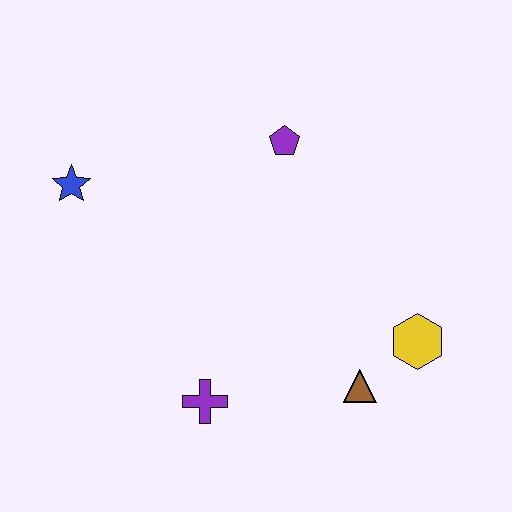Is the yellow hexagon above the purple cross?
Yes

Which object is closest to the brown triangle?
The yellow hexagon is closest to the brown triangle.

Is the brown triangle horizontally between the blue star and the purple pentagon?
No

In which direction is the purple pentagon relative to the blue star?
The purple pentagon is to the right of the blue star.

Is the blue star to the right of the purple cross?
No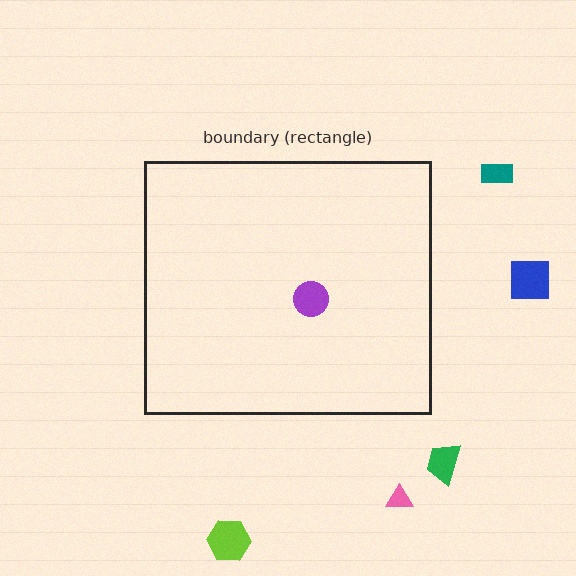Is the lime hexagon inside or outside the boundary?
Outside.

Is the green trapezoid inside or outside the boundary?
Outside.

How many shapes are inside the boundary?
1 inside, 5 outside.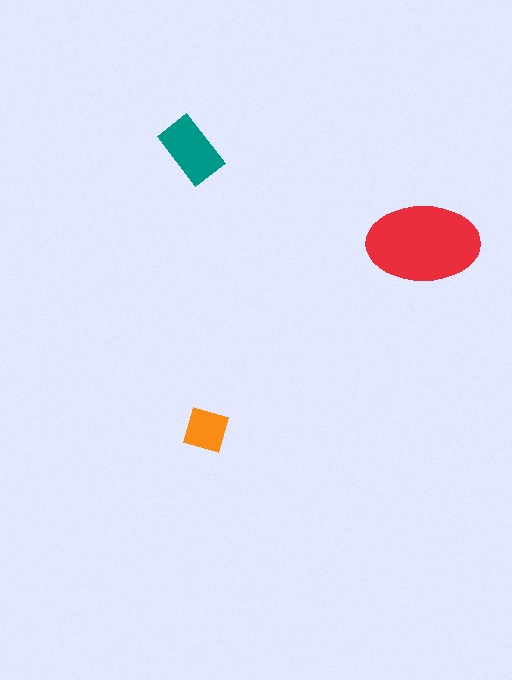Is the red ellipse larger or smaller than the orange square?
Larger.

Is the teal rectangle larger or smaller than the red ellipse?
Smaller.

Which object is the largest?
The red ellipse.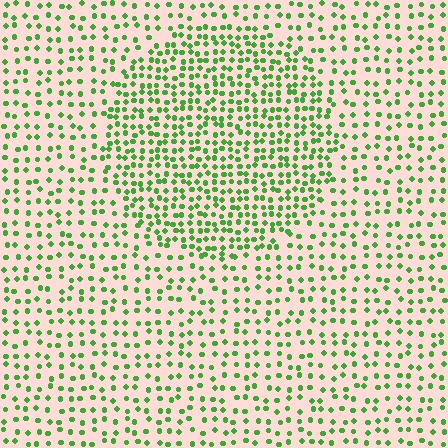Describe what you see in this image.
The image contains small green elements arranged at two different densities. A circle-shaped region is visible where the elements are more densely packed than the surrounding area.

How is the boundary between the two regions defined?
The boundary is defined by a change in element density (approximately 1.8x ratio). All elements are the same color, size, and shape.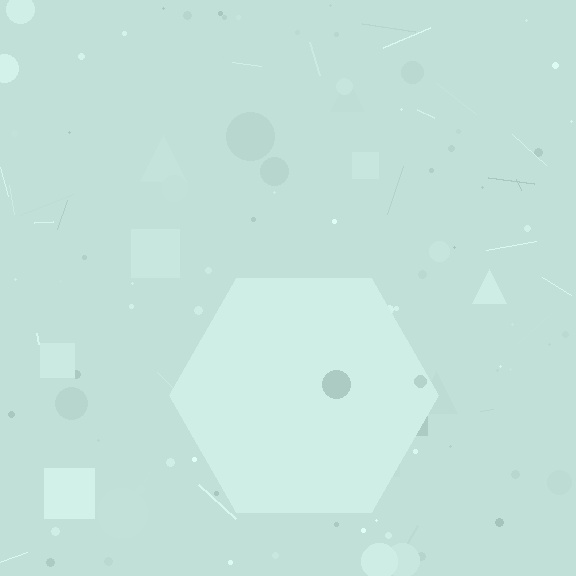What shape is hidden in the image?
A hexagon is hidden in the image.